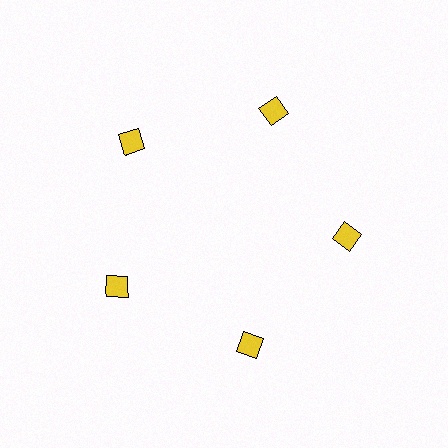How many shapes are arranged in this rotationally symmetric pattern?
There are 5 shapes, arranged in 5 groups of 1.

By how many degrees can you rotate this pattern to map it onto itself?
The pattern maps onto itself every 72 degrees of rotation.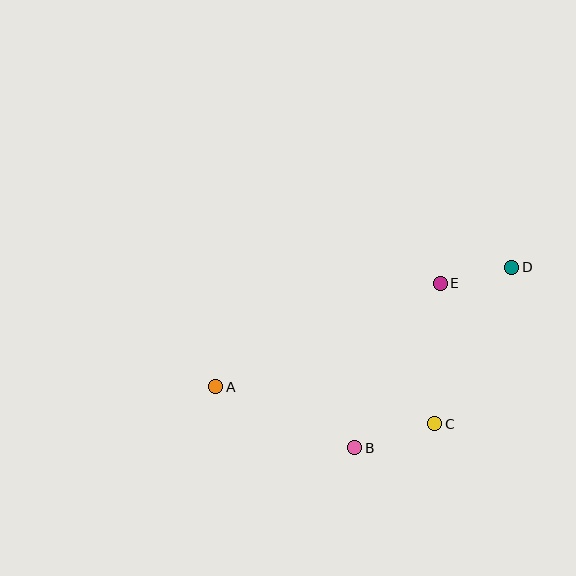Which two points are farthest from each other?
Points A and D are farthest from each other.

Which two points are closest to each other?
Points D and E are closest to each other.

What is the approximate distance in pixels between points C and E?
The distance between C and E is approximately 140 pixels.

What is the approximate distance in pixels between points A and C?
The distance between A and C is approximately 222 pixels.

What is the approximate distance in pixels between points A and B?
The distance between A and B is approximately 152 pixels.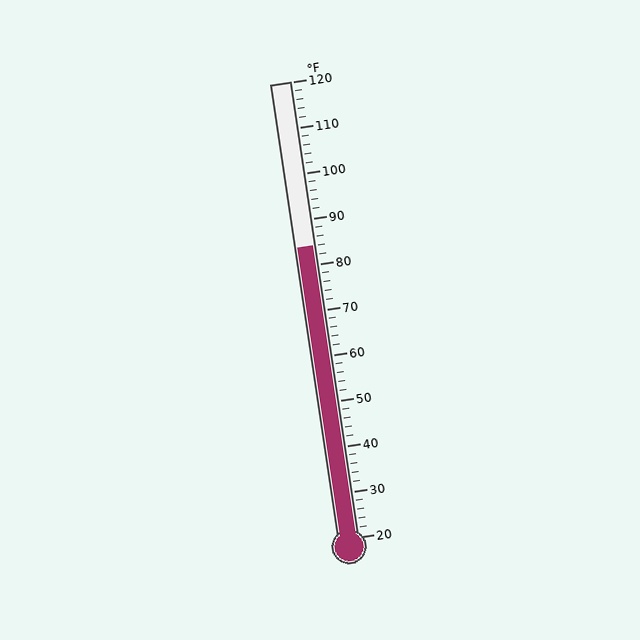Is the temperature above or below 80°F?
The temperature is above 80°F.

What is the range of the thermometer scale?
The thermometer scale ranges from 20°F to 120°F.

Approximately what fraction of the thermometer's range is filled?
The thermometer is filled to approximately 65% of its range.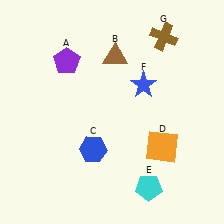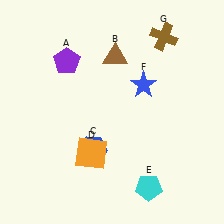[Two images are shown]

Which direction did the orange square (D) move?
The orange square (D) moved left.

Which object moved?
The orange square (D) moved left.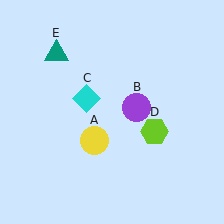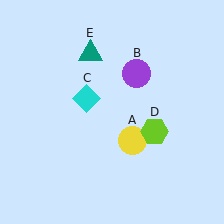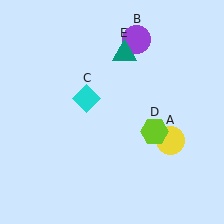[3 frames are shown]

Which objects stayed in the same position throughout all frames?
Cyan diamond (object C) and lime hexagon (object D) remained stationary.